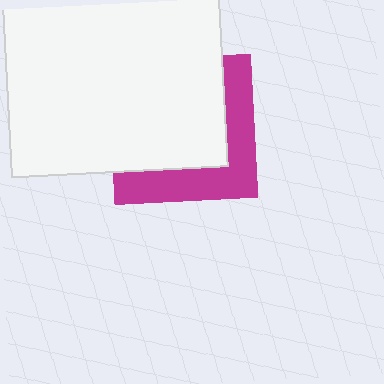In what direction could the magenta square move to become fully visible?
The magenta square could move toward the lower-right. That would shift it out from behind the white square entirely.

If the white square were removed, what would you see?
You would see the complete magenta square.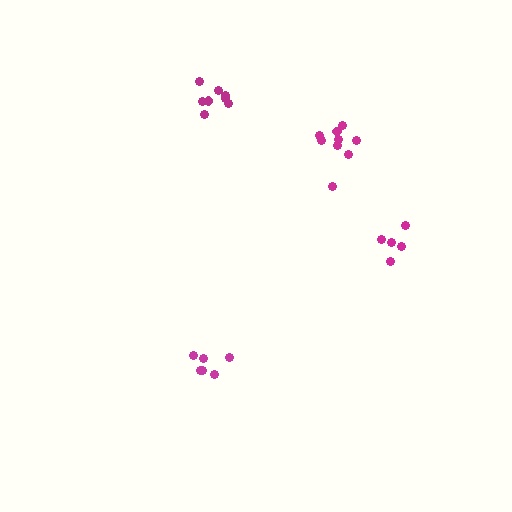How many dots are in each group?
Group 1: 6 dots, Group 2: 5 dots, Group 3: 8 dots, Group 4: 9 dots (28 total).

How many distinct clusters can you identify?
There are 4 distinct clusters.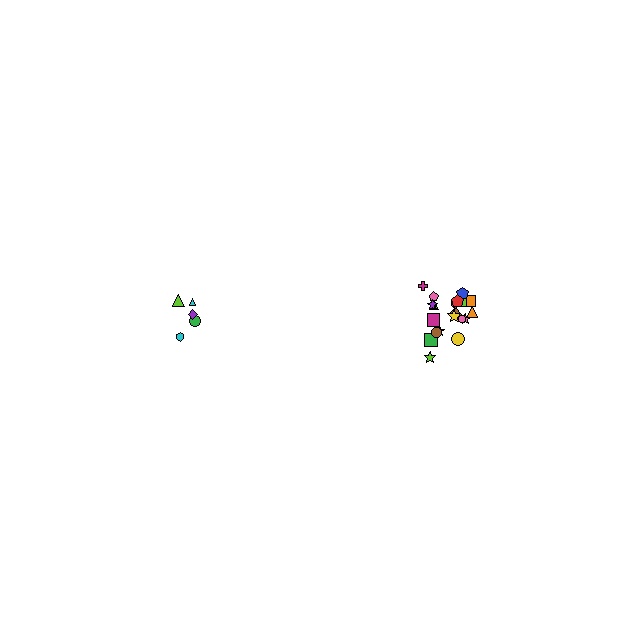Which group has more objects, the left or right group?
The right group.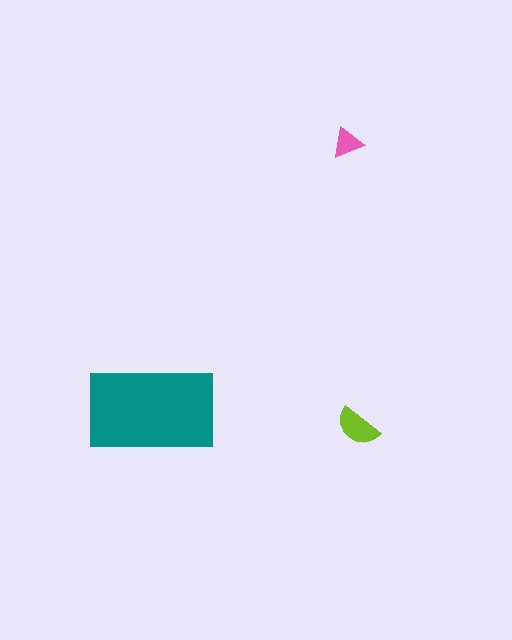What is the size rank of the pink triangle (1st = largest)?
3rd.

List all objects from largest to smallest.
The teal rectangle, the lime semicircle, the pink triangle.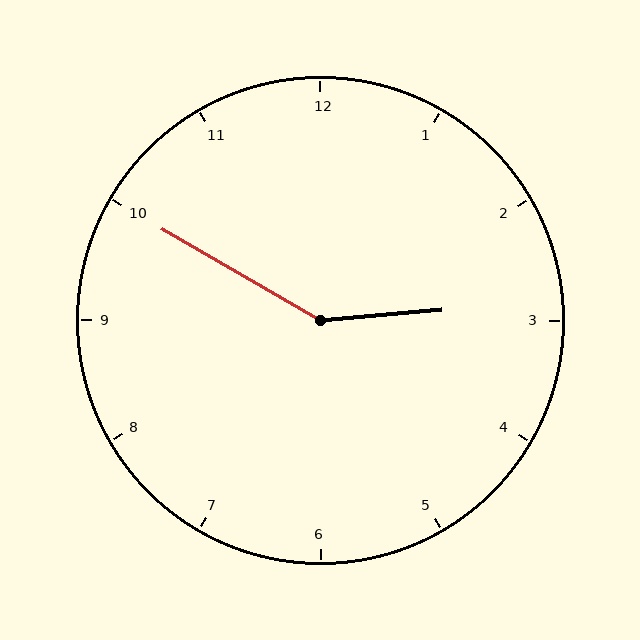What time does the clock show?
2:50.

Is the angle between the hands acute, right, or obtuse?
It is obtuse.